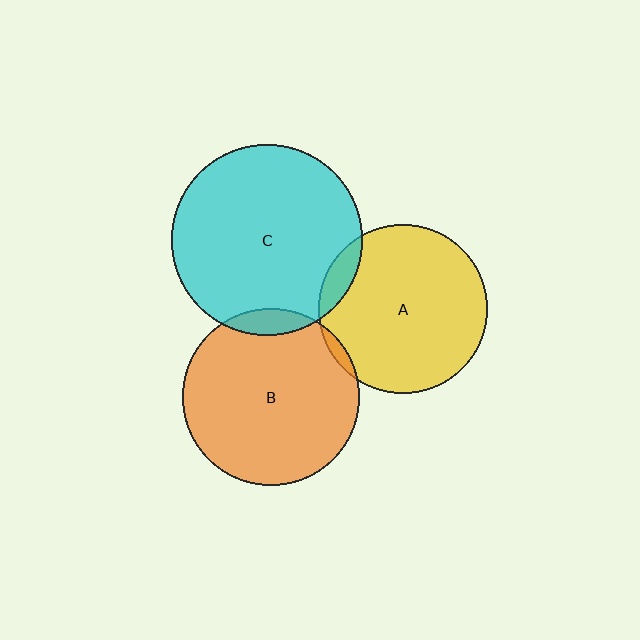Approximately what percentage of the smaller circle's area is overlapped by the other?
Approximately 5%.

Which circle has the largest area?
Circle C (cyan).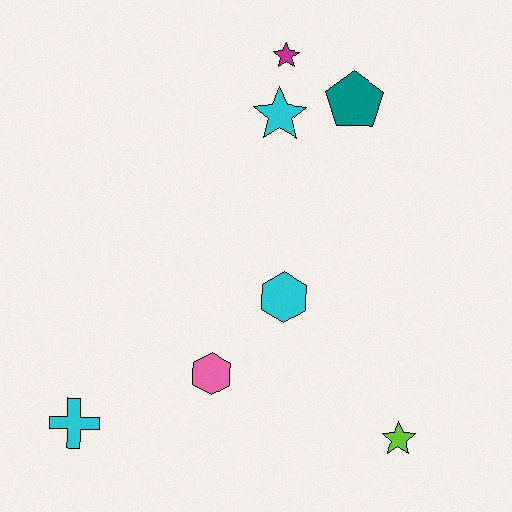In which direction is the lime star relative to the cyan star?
The lime star is below the cyan star.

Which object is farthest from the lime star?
The magenta star is farthest from the lime star.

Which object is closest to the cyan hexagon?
The pink hexagon is closest to the cyan hexagon.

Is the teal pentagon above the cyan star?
Yes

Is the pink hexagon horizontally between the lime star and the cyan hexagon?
No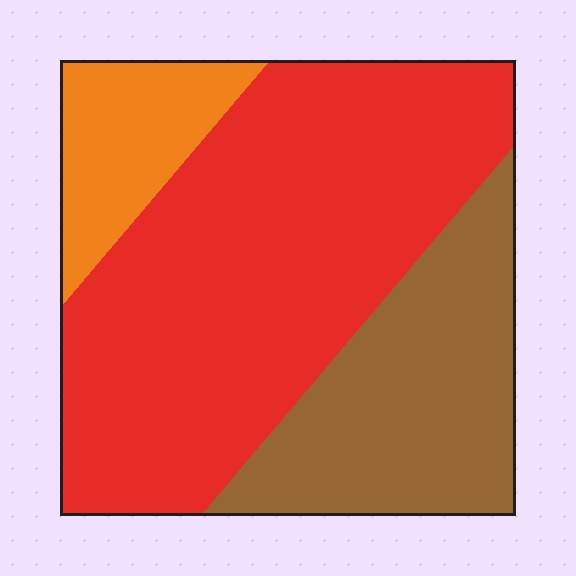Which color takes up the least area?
Orange, at roughly 15%.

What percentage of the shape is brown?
Brown takes up about one quarter (1/4) of the shape.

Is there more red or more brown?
Red.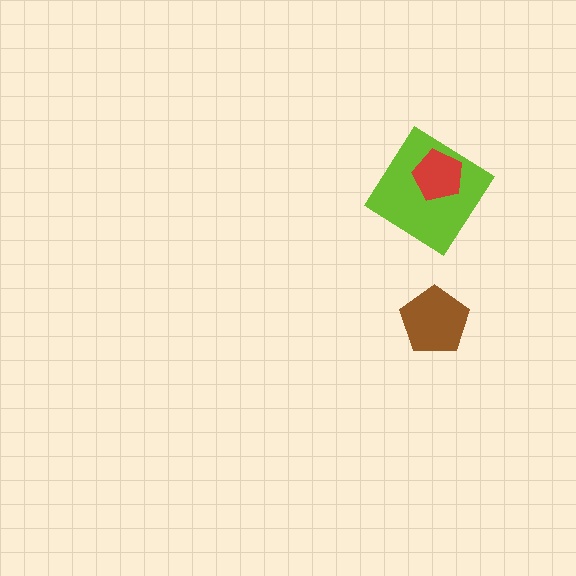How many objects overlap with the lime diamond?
1 object overlaps with the lime diamond.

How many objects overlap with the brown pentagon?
0 objects overlap with the brown pentagon.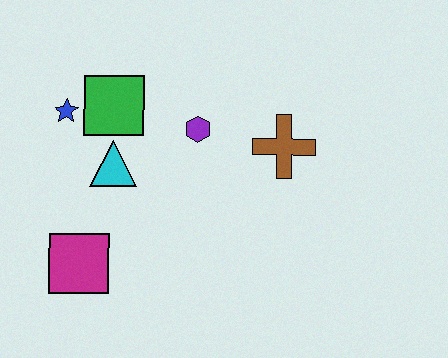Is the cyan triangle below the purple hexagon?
Yes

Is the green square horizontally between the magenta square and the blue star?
No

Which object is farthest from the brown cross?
The magenta square is farthest from the brown cross.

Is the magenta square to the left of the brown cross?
Yes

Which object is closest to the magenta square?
The cyan triangle is closest to the magenta square.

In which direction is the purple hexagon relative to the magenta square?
The purple hexagon is above the magenta square.